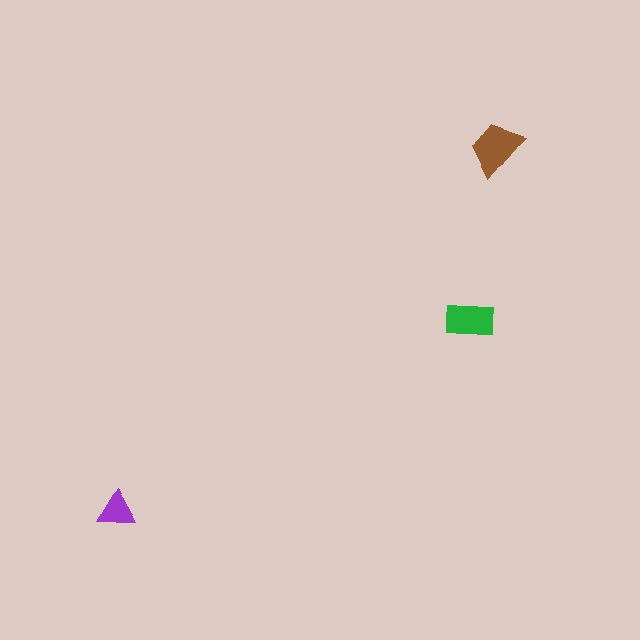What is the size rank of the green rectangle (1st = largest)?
2nd.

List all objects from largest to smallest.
The brown trapezoid, the green rectangle, the purple triangle.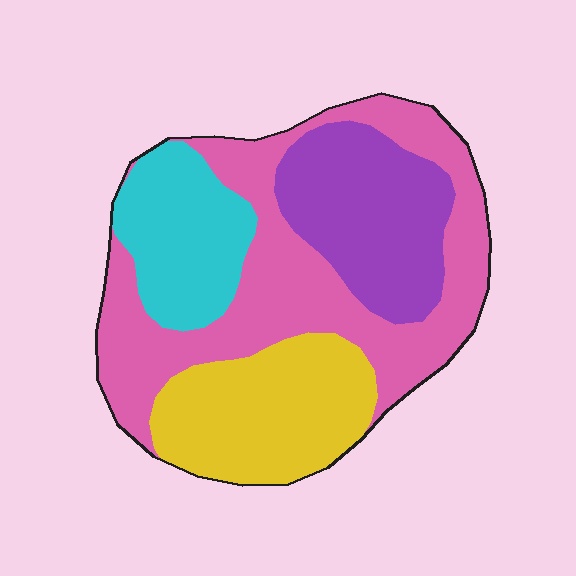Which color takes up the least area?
Cyan, at roughly 15%.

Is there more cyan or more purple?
Purple.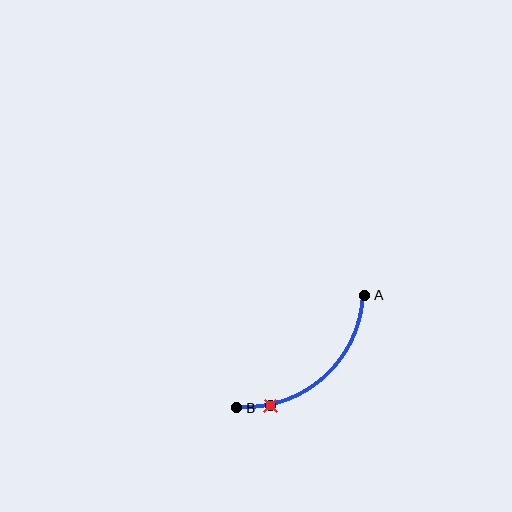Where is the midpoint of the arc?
The arc midpoint is the point on the curve farthest from the straight line joining A and B. It sits below and to the right of that line.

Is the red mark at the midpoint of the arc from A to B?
No. The red mark lies on the arc but is closer to endpoint B. The arc midpoint would be at the point on the curve equidistant along the arc from both A and B.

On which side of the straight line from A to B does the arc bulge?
The arc bulges below and to the right of the straight line connecting A and B.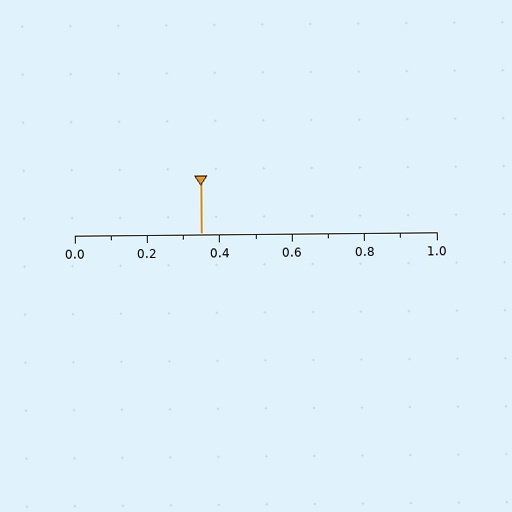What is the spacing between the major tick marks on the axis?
The major ticks are spaced 0.2 apart.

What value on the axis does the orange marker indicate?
The marker indicates approximately 0.35.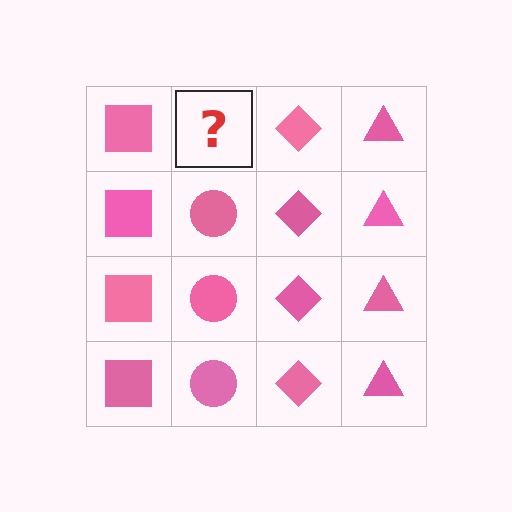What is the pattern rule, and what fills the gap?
The rule is that each column has a consistent shape. The gap should be filled with a pink circle.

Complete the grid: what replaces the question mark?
The question mark should be replaced with a pink circle.